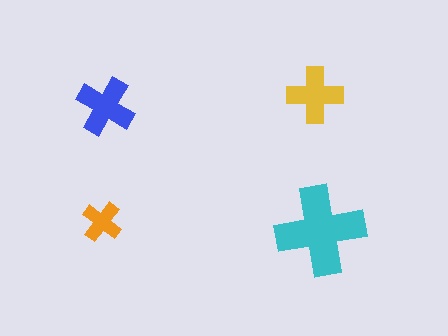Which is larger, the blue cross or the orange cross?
The blue one.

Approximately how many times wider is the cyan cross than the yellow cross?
About 1.5 times wider.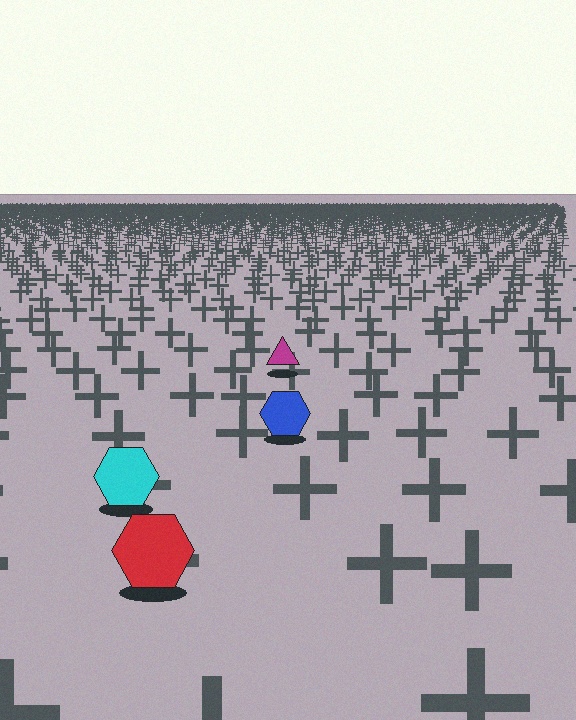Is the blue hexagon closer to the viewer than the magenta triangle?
Yes. The blue hexagon is closer — you can tell from the texture gradient: the ground texture is coarser near it.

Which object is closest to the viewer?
The red hexagon is closest. The texture marks near it are larger and more spread out.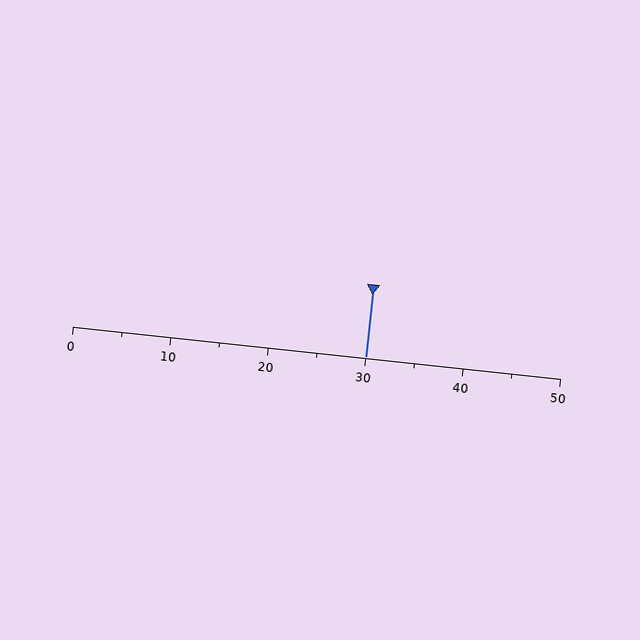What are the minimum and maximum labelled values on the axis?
The axis runs from 0 to 50.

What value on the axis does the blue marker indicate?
The marker indicates approximately 30.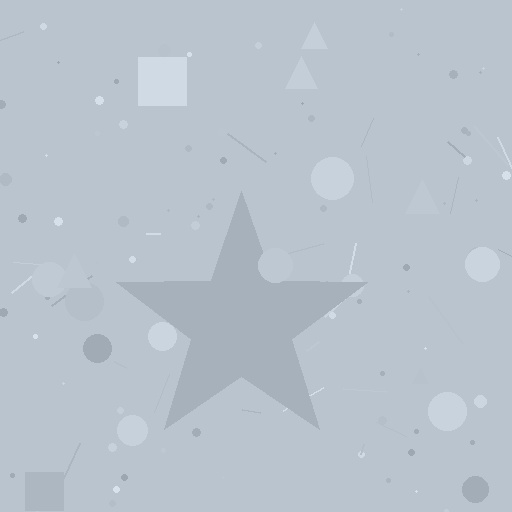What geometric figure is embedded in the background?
A star is embedded in the background.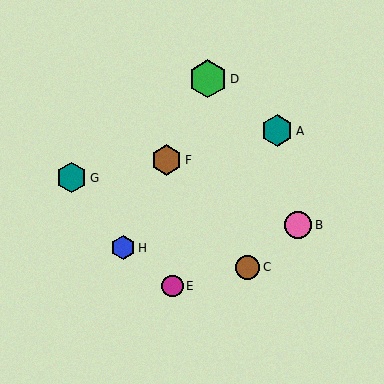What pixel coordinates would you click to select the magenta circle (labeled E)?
Click at (173, 286) to select the magenta circle E.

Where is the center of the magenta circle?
The center of the magenta circle is at (173, 286).